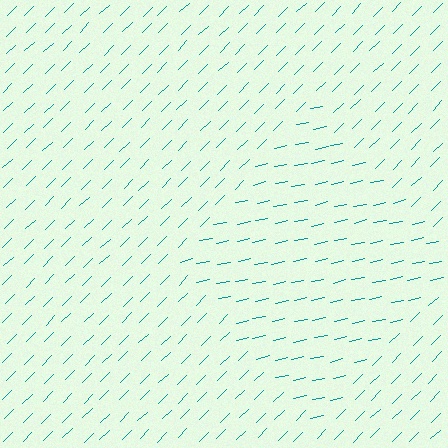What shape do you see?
I see a diamond.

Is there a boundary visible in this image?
Yes, there is a texture boundary formed by a change in line orientation.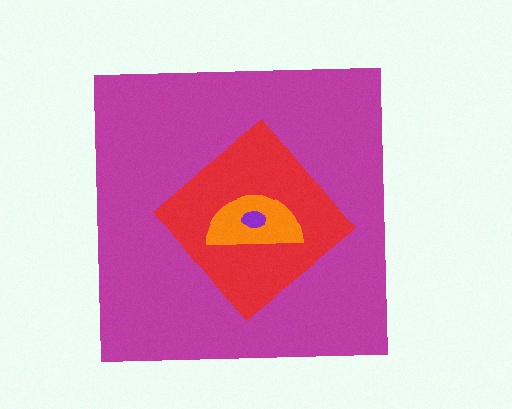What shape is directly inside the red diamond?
The orange semicircle.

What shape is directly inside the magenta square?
The red diamond.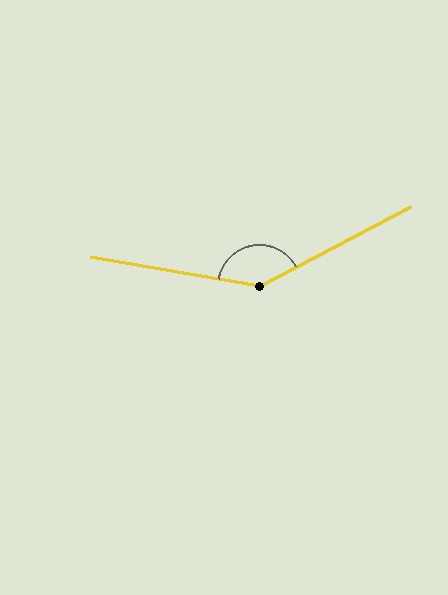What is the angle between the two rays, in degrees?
Approximately 142 degrees.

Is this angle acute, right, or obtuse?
It is obtuse.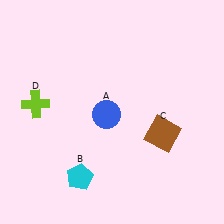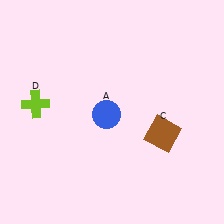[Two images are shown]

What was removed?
The cyan pentagon (B) was removed in Image 2.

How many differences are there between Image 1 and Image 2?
There is 1 difference between the two images.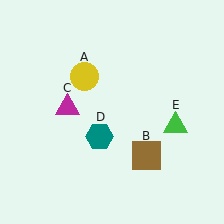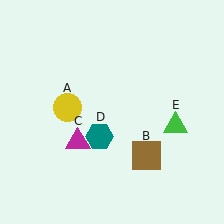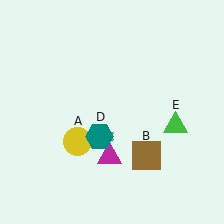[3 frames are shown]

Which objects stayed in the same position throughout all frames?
Brown square (object B) and teal hexagon (object D) and green triangle (object E) remained stationary.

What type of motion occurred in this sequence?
The yellow circle (object A), magenta triangle (object C) rotated counterclockwise around the center of the scene.